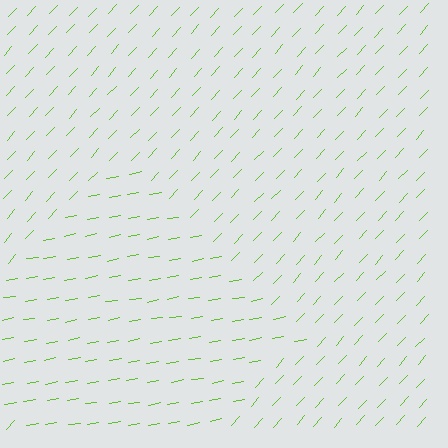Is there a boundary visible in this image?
Yes, there is a texture boundary formed by a change in line orientation.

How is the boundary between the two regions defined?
The boundary is defined purely by a change in line orientation (approximately 37 degrees difference). All lines are the same color and thickness.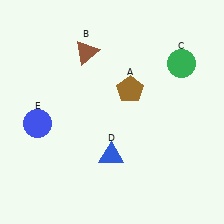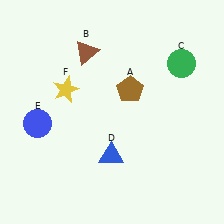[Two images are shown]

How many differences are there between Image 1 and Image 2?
There is 1 difference between the two images.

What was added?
A yellow star (F) was added in Image 2.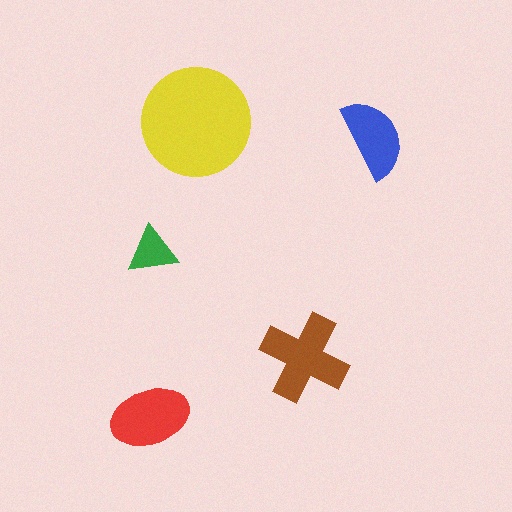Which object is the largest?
The yellow circle.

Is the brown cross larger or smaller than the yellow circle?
Smaller.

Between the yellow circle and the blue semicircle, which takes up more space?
The yellow circle.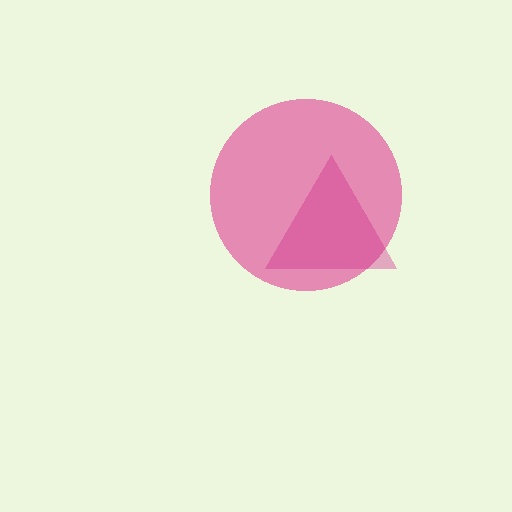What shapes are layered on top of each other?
The layered shapes are: a pink circle, a magenta triangle.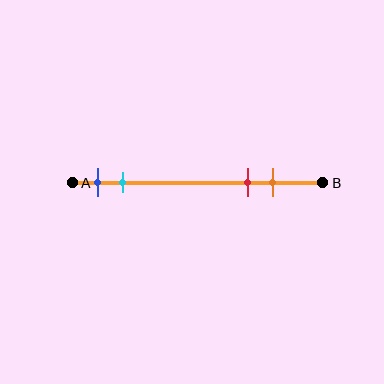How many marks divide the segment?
There are 4 marks dividing the segment.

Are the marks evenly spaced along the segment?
No, the marks are not evenly spaced.